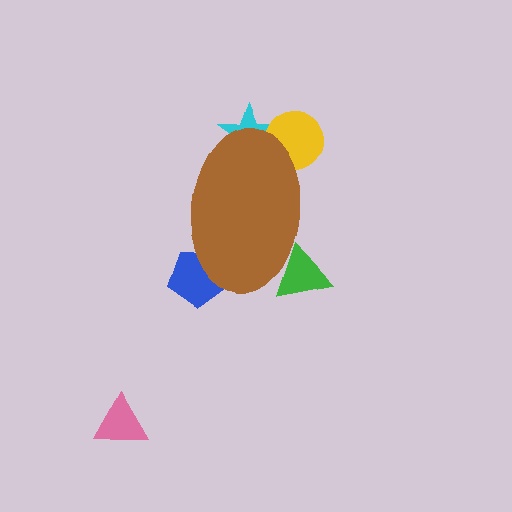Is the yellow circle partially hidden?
Yes, the yellow circle is partially hidden behind the brown ellipse.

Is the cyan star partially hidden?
Yes, the cyan star is partially hidden behind the brown ellipse.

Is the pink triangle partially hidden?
No, the pink triangle is fully visible.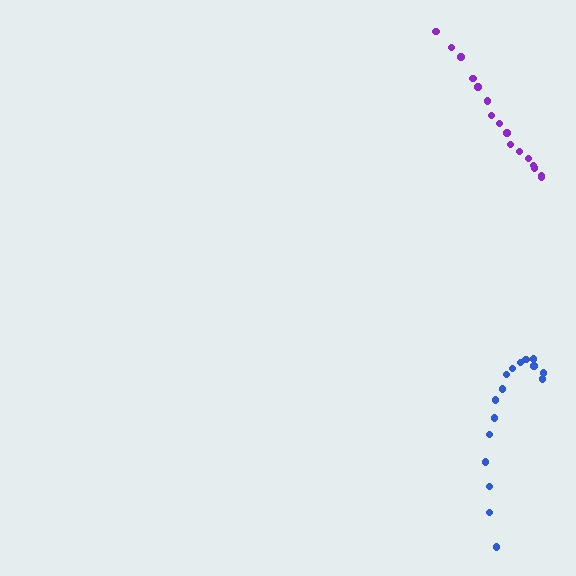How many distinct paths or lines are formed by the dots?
There are 2 distinct paths.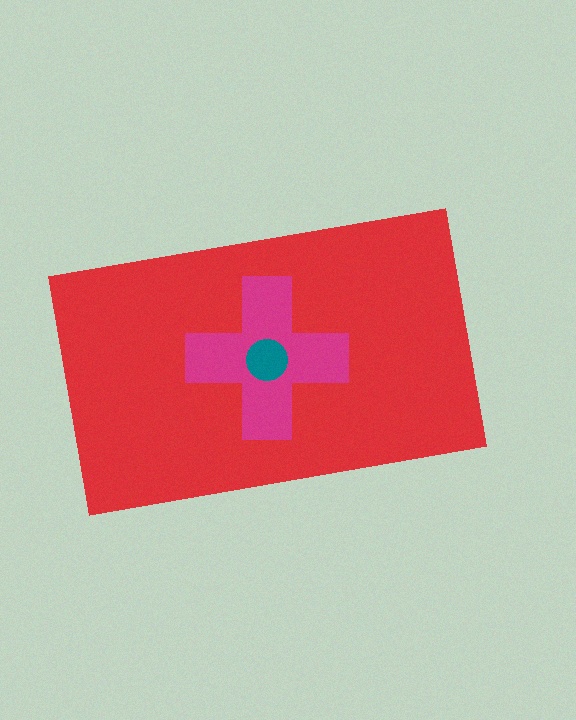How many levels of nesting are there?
3.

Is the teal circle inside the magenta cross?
Yes.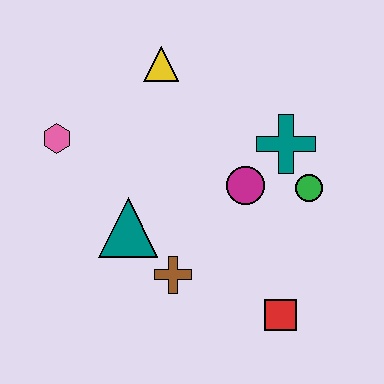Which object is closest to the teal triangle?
The brown cross is closest to the teal triangle.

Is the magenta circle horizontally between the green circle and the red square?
No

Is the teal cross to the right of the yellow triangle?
Yes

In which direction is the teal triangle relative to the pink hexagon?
The teal triangle is below the pink hexagon.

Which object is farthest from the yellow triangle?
The red square is farthest from the yellow triangle.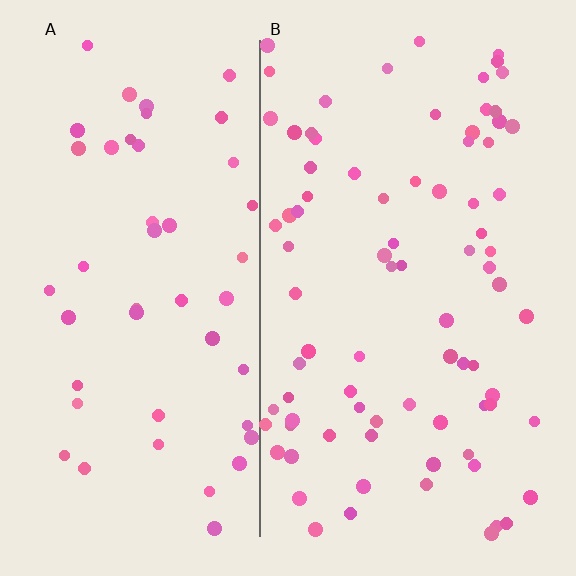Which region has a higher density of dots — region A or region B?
B (the right).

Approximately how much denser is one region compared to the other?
Approximately 1.7× — region B over region A.